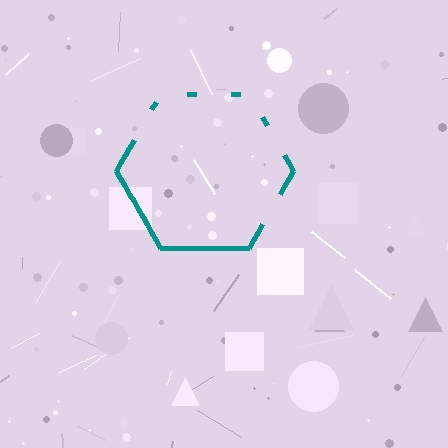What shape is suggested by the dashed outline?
The dashed outline suggests a hexagon.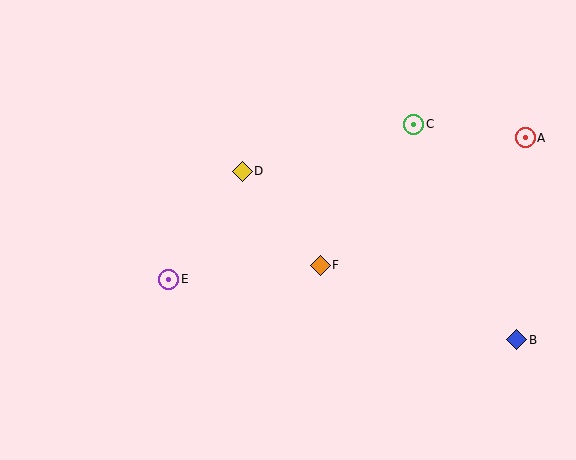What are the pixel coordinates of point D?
Point D is at (242, 171).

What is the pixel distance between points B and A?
The distance between B and A is 202 pixels.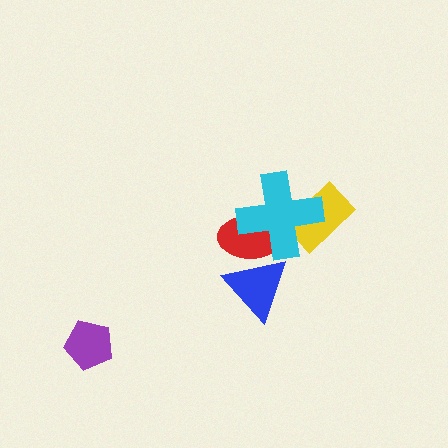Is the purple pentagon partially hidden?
No, no other shape covers it.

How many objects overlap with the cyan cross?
2 objects overlap with the cyan cross.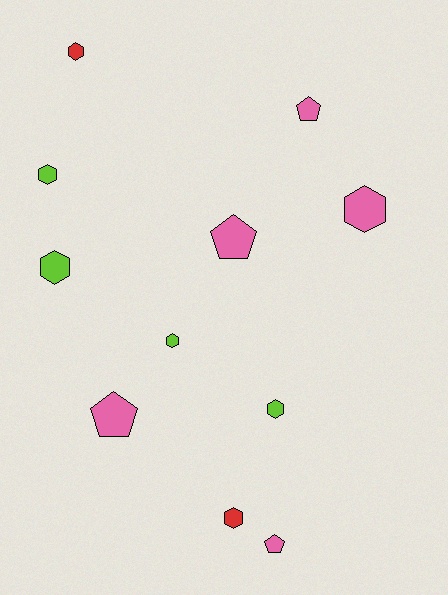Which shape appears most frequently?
Hexagon, with 7 objects.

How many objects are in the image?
There are 11 objects.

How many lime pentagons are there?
There are no lime pentagons.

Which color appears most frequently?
Pink, with 5 objects.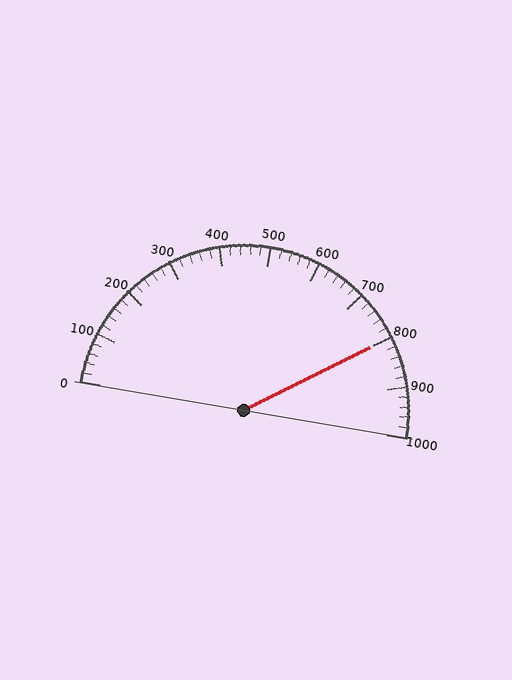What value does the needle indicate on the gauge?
The needle indicates approximately 800.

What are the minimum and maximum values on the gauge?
The gauge ranges from 0 to 1000.